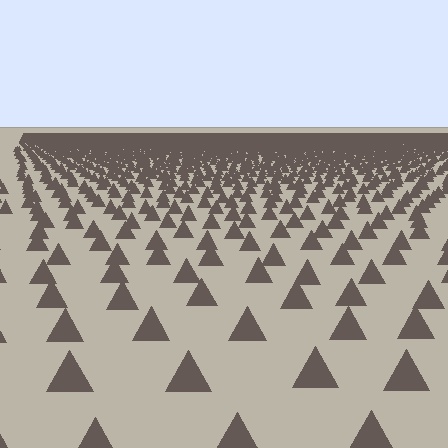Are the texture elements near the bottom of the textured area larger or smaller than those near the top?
Larger. Near the bottom, elements are closer to the viewer and appear at a bigger on-screen size.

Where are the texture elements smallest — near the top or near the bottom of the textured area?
Near the top.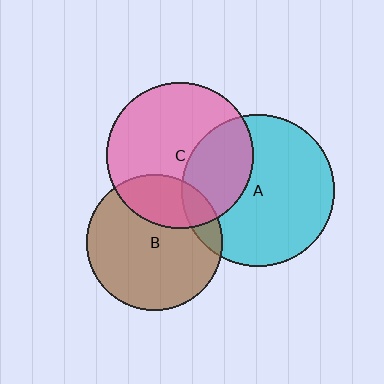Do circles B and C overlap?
Yes.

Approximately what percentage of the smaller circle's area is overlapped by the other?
Approximately 25%.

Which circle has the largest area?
Circle A (cyan).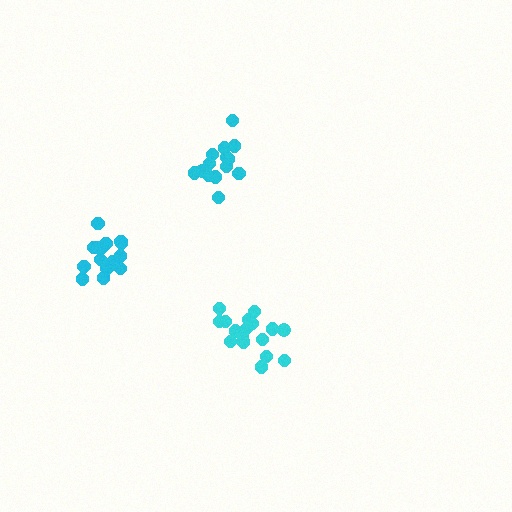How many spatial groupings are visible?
There are 3 spatial groupings.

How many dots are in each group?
Group 1: 14 dots, Group 2: 17 dots, Group 3: 19 dots (50 total).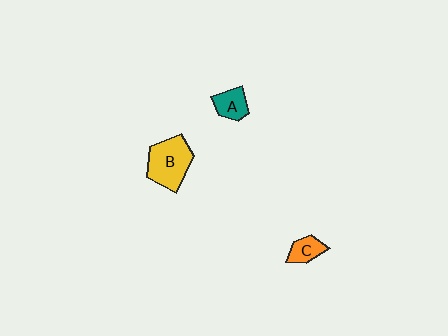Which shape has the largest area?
Shape B (yellow).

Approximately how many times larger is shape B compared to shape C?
Approximately 2.4 times.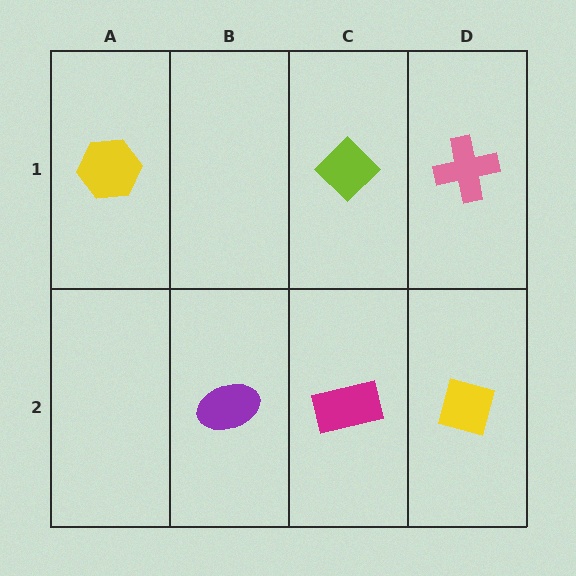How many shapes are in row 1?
3 shapes.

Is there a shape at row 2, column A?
No, that cell is empty.